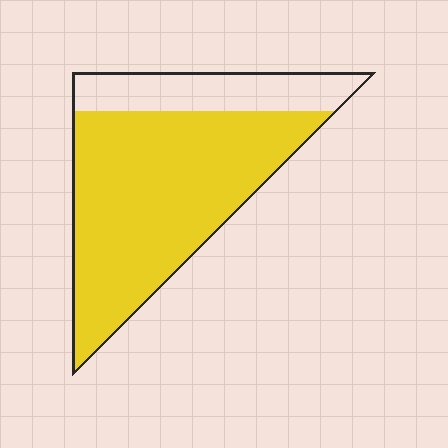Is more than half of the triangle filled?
Yes.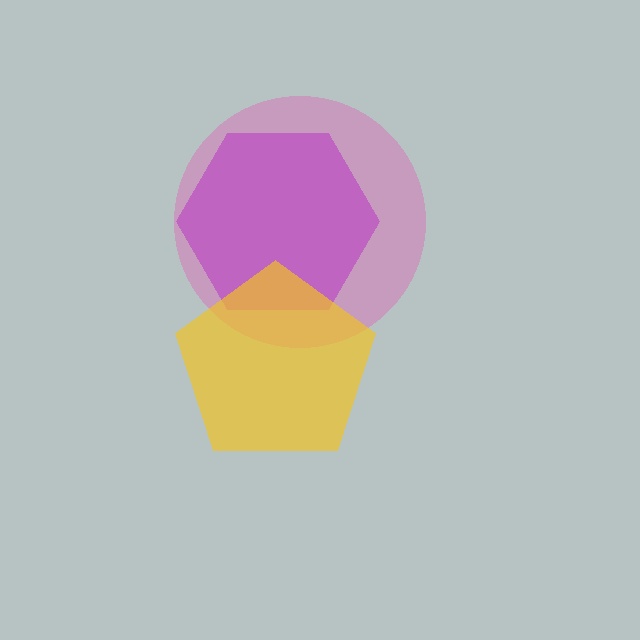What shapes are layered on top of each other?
The layered shapes are: a purple hexagon, a pink circle, a yellow pentagon.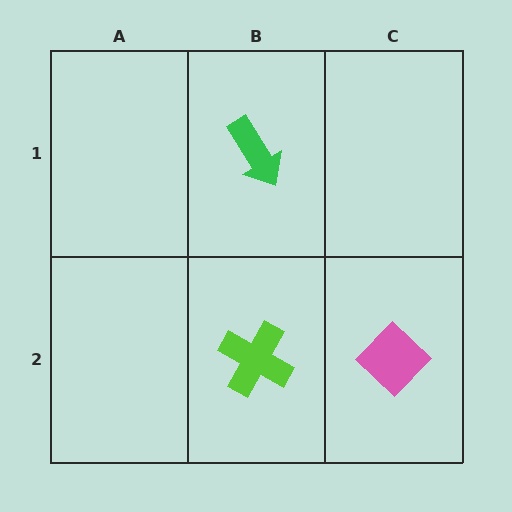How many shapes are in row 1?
1 shape.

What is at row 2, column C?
A pink diamond.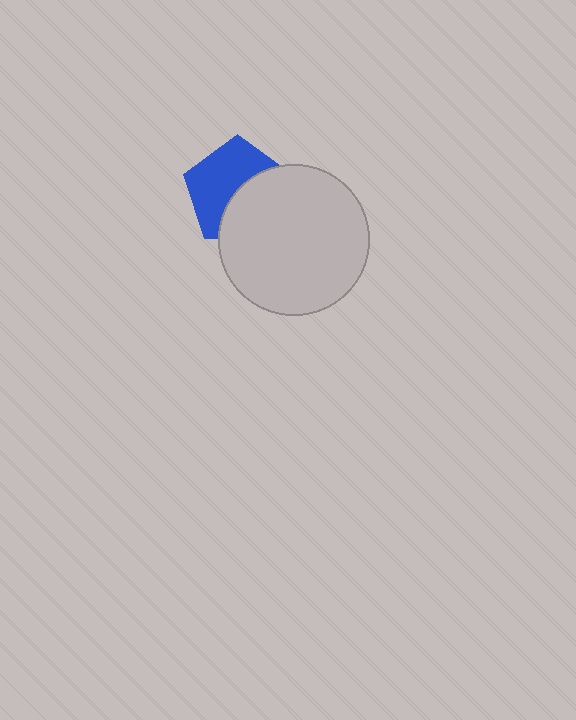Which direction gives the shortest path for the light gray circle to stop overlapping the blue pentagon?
Moving toward the lower-right gives the shortest separation.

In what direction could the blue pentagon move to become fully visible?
The blue pentagon could move toward the upper-left. That would shift it out from behind the light gray circle entirely.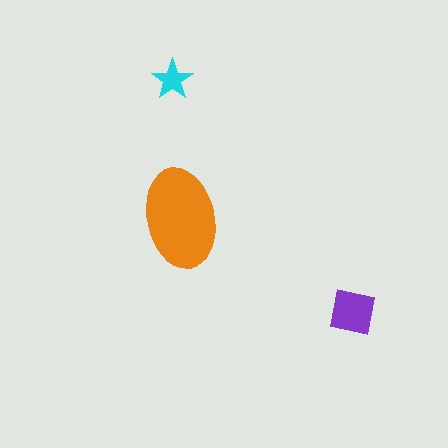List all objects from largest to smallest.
The orange ellipse, the purple square, the cyan star.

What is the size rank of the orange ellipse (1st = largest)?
1st.